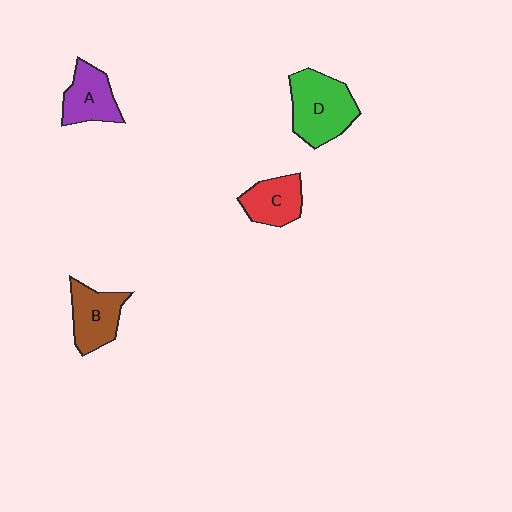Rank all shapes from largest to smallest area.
From largest to smallest: D (green), B (brown), A (purple), C (red).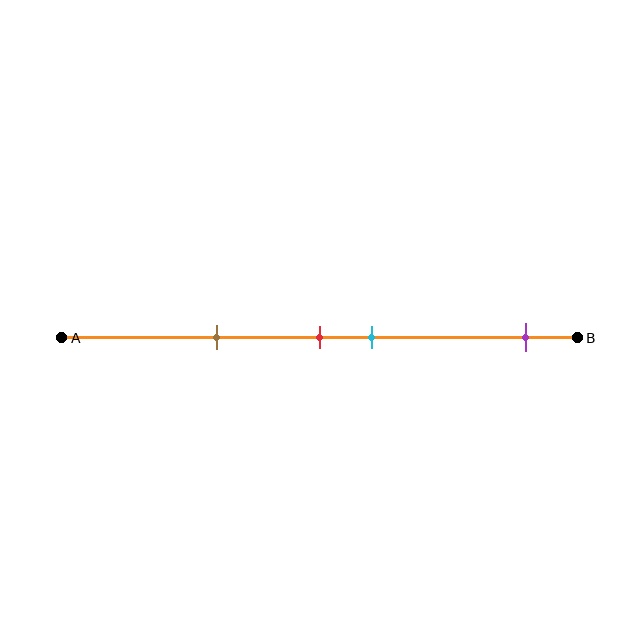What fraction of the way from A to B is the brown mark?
The brown mark is approximately 30% (0.3) of the way from A to B.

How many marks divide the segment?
There are 4 marks dividing the segment.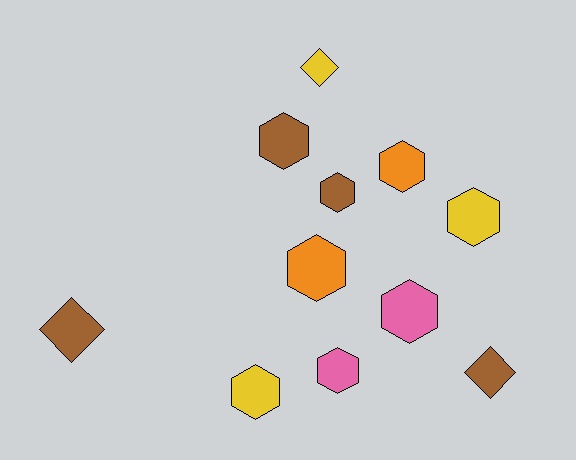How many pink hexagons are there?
There are 2 pink hexagons.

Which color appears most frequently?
Brown, with 4 objects.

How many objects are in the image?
There are 11 objects.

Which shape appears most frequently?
Hexagon, with 8 objects.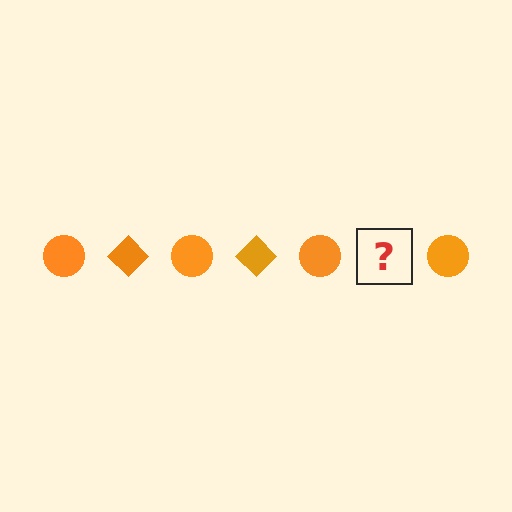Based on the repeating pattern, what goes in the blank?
The blank should be an orange diamond.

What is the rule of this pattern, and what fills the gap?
The rule is that the pattern cycles through circle, diamond shapes in orange. The gap should be filled with an orange diamond.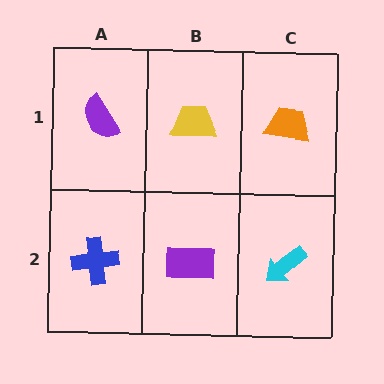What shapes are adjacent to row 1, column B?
A purple rectangle (row 2, column B), a purple semicircle (row 1, column A), an orange trapezoid (row 1, column C).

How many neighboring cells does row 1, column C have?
2.